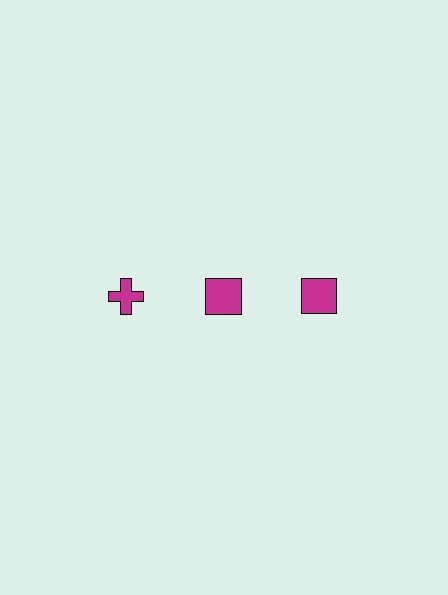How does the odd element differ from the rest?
It has a different shape: cross instead of square.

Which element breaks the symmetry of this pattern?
The magenta cross in the top row, leftmost column breaks the symmetry. All other shapes are magenta squares.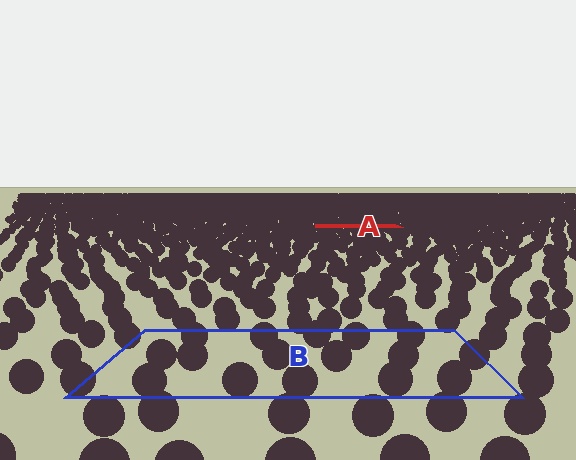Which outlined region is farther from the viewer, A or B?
Region A is farther from the viewer — the texture elements inside it appear smaller and more densely packed.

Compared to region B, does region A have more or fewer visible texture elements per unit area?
Region A has more texture elements per unit area — they are packed more densely because it is farther away.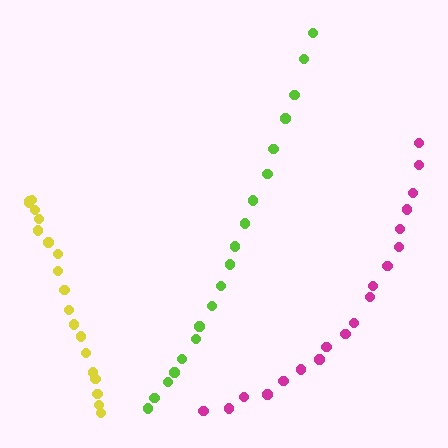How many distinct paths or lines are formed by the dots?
There are 3 distinct paths.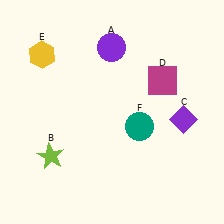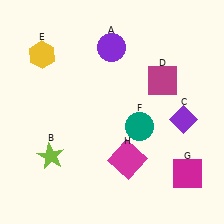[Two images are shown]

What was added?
A magenta square (G), a magenta square (H) were added in Image 2.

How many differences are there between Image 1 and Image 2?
There are 2 differences between the two images.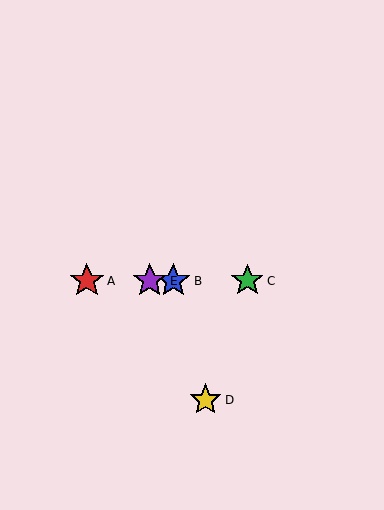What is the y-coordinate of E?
Object E is at y≈281.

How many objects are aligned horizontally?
4 objects (A, B, C, E) are aligned horizontally.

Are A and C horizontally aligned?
Yes, both are at y≈281.